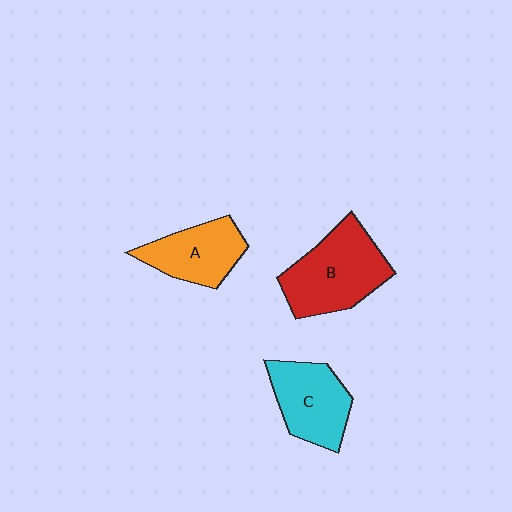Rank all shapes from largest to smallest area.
From largest to smallest: B (red), C (cyan), A (orange).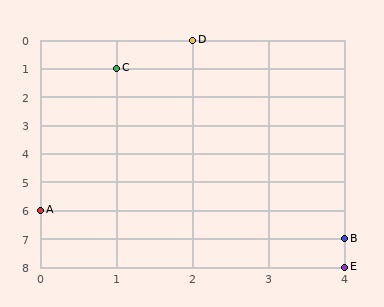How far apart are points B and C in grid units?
Points B and C are 3 columns and 6 rows apart (about 6.7 grid units diagonally).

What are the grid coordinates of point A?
Point A is at grid coordinates (0, 6).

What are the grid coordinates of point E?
Point E is at grid coordinates (4, 8).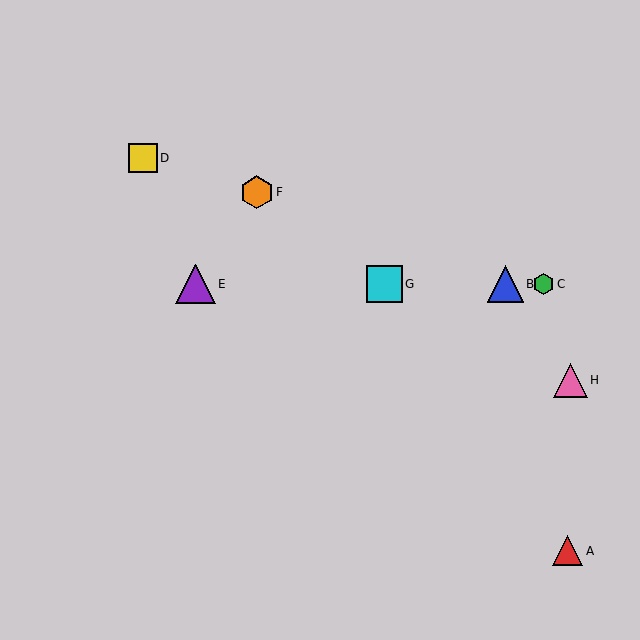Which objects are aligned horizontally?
Objects B, C, E, G are aligned horizontally.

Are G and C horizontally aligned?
Yes, both are at y≈284.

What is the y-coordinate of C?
Object C is at y≈284.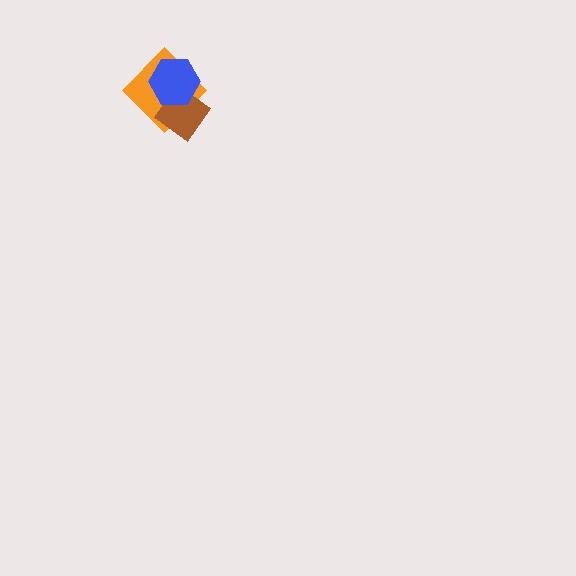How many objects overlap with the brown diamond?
2 objects overlap with the brown diamond.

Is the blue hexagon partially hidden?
No, no other shape covers it.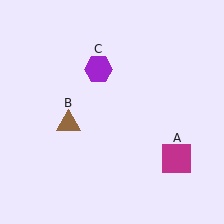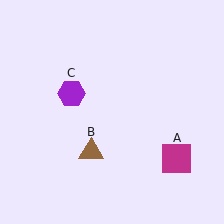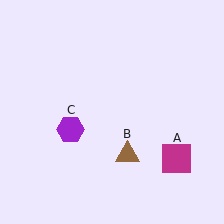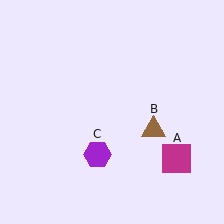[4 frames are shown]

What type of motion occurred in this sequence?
The brown triangle (object B), purple hexagon (object C) rotated counterclockwise around the center of the scene.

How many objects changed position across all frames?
2 objects changed position: brown triangle (object B), purple hexagon (object C).